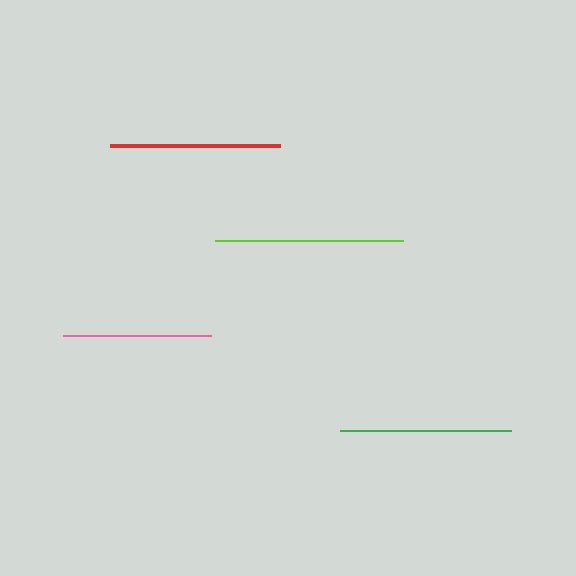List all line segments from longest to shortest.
From longest to shortest: lime, green, red, pink.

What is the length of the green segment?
The green segment is approximately 171 pixels long.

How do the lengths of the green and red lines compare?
The green and red lines are approximately the same length.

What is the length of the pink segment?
The pink segment is approximately 148 pixels long.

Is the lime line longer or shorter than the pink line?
The lime line is longer than the pink line.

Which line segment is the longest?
The lime line is the longest at approximately 188 pixels.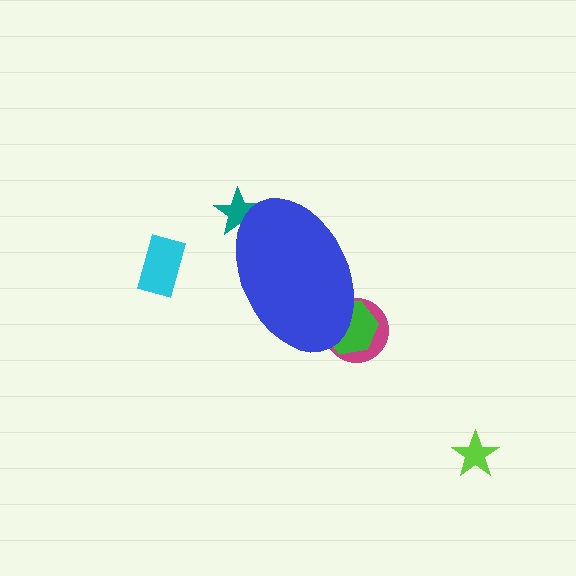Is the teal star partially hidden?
Yes, the teal star is partially hidden behind the blue ellipse.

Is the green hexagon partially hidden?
Yes, the green hexagon is partially hidden behind the blue ellipse.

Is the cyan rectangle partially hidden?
No, the cyan rectangle is fully visible.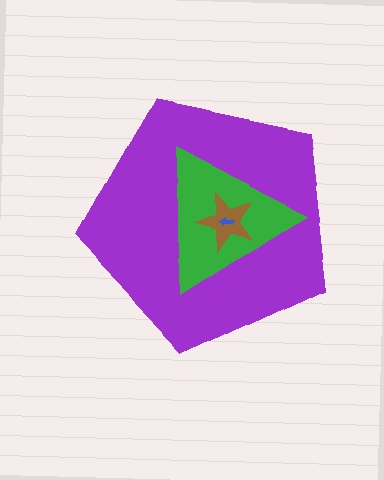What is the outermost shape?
The purple pentagon.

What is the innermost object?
The blue arrow.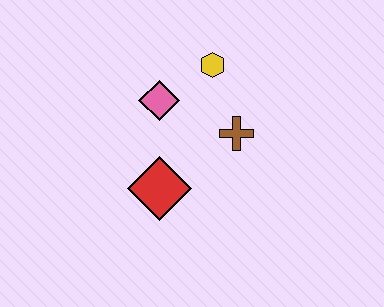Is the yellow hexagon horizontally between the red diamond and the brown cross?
Yes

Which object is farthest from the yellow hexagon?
The red diamond is farthest from the yellow hexagon.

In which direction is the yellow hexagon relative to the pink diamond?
The yellow hexagon is to the right of the pink diamond.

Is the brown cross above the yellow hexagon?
No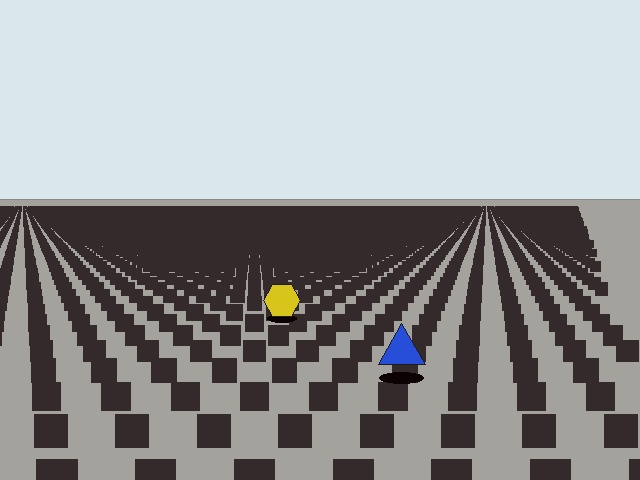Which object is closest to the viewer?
The blue triangle is closest. The texture marks near it are larger and more spread out.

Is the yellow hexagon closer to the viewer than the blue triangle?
No. The blue triangle is closer — you can tell from the texture gradient: the ground texture is coarser near it.